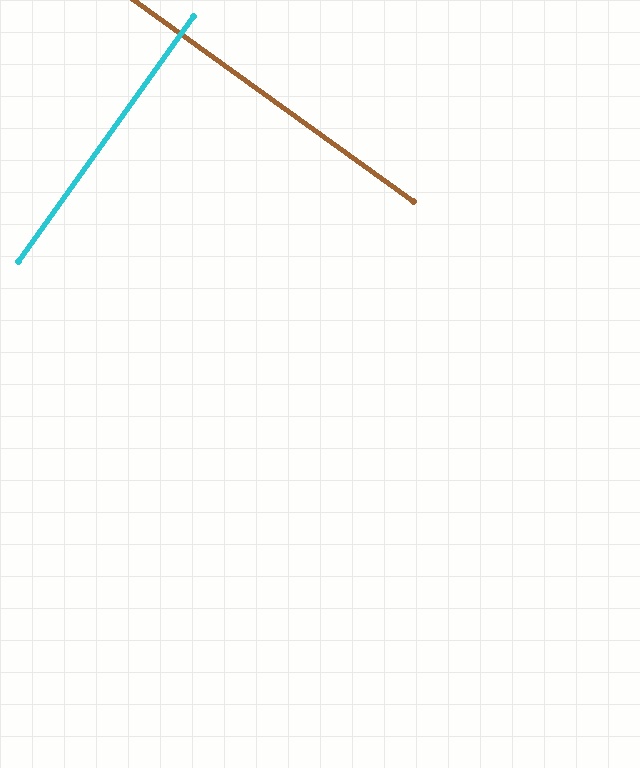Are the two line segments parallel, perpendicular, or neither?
Perpendicular — they meet at approximately 90°.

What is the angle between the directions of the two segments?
Approximately 90 degrees.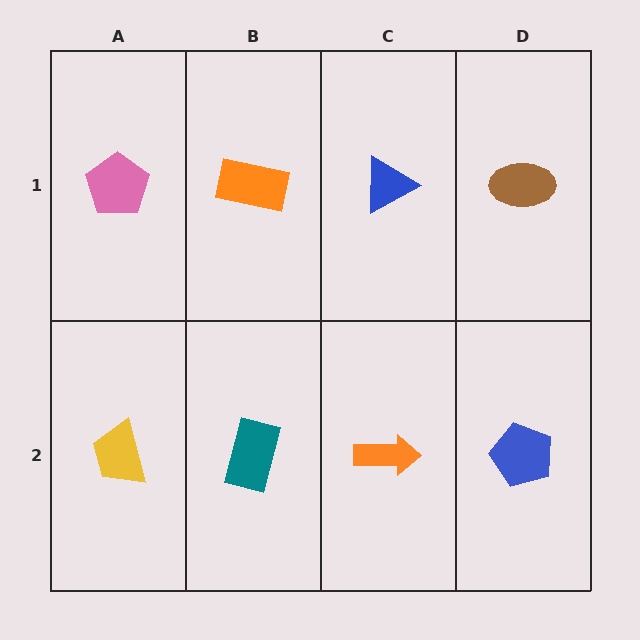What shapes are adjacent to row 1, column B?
A teal rectangle (row 2, column B), a pink pentagon (row 1, column A), a blue triangle (row 1, column C).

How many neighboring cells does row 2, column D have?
2.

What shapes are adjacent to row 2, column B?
An orange rectangle (row 1, column B), a yellow trapezoid (row 2, column A), an orange arrow (row 2, column C).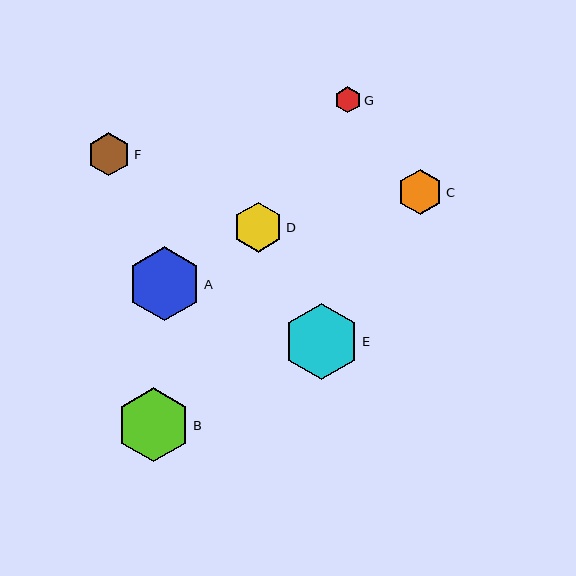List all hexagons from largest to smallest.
From largest to smallest: E, B, A, D, C, F, G.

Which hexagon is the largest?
Hexagon E is the largest with a size of approximately 76 pixels.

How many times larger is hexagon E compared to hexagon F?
Hexagon E is approximately 1.8 times the size of hexagon F.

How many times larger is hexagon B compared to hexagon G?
Hexagon B is approximately 2.8 times the size of hexagon G.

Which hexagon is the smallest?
Hexagon G is the smallest with a size of approximately 27 pixels.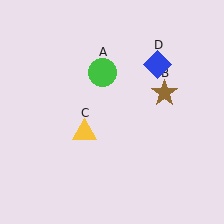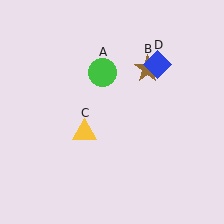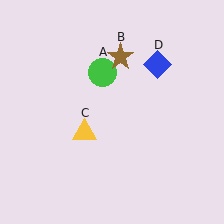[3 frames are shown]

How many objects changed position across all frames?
1 object changed position: brown star (object B).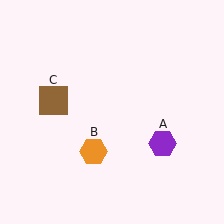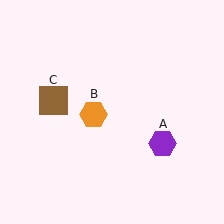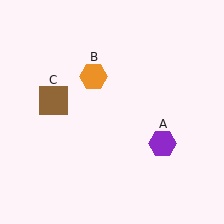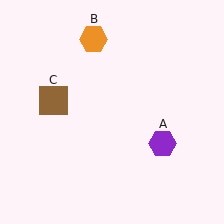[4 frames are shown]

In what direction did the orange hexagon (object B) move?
The orange hexagon (object B) moved up.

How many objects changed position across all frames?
1 object changed position: orange hexagon (object B).